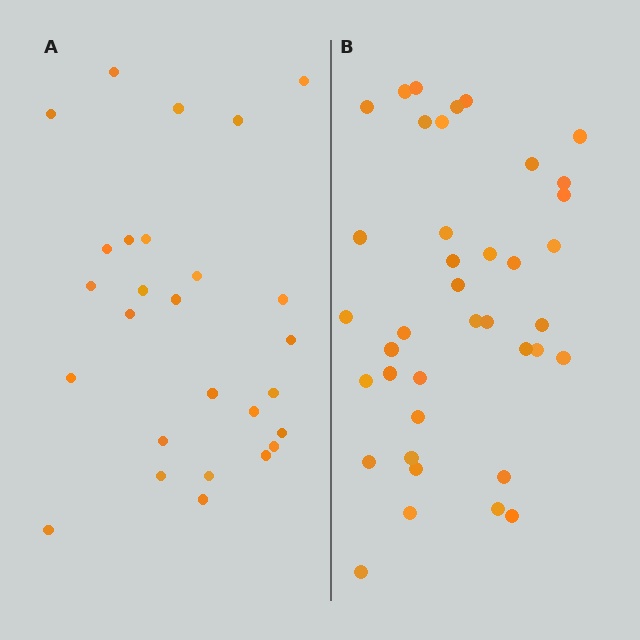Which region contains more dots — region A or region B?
Region B (the right region) has more dots.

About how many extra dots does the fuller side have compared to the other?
Region B has roughly 12 or so more dots than region A.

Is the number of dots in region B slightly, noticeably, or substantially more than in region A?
Region B has noticeably more, but not dramatically so. The ratio is roughly 1.4 to 1.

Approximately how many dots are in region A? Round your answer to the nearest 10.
About 30 dots. (The exact count is 27, which rounds to 30.)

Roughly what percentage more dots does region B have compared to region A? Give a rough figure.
About 45% more.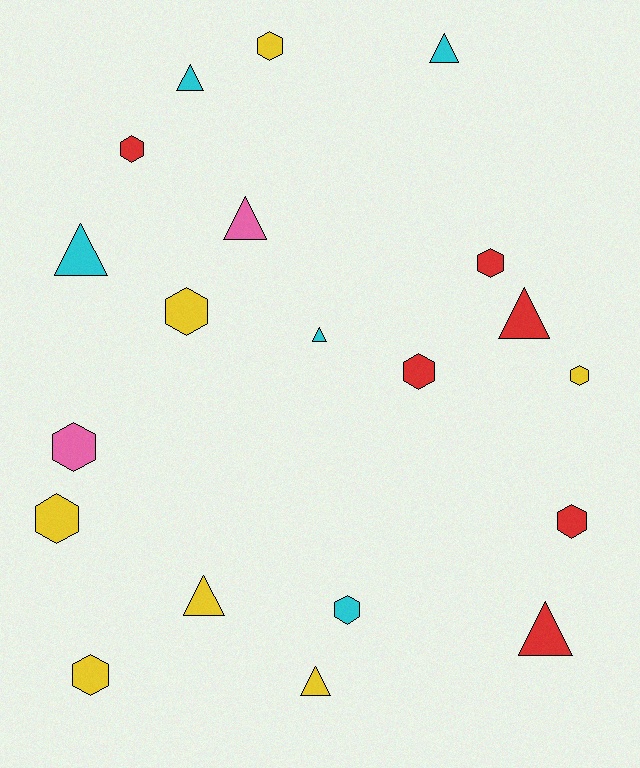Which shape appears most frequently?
Hexagon, with 11 objects.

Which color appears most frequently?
Yellow, with 7 objects.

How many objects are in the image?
There are 20 objects.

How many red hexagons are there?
There are 4 red hexagons.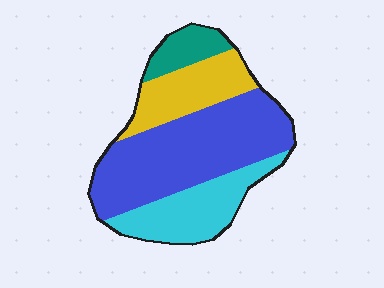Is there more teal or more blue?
Blue.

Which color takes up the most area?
Blue, at roughly 50%.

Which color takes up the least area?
Teal, at roughly 10%.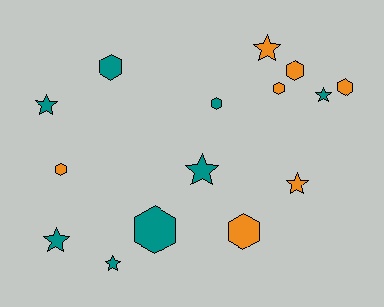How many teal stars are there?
There are 5 teal stars.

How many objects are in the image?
There are 15 objects.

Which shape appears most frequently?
Hexagon, with 8 objects.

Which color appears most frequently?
Teal, with 8 objects.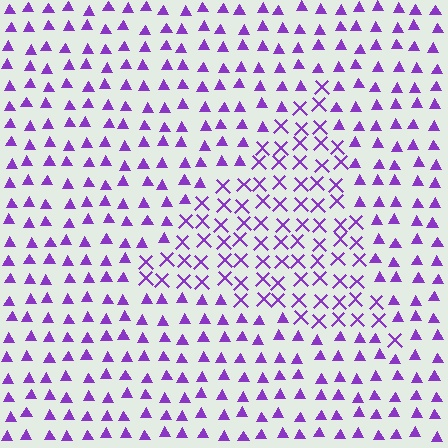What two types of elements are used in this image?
The image uses X marks inside the triangle region and triangles outside it.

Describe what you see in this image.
The image is filled with small purple elements arranged in a uniform grid. A triangle-shaped region contains X marks, while the surrounding area contains triangles. The boundary is defined purely by the change in element shape.